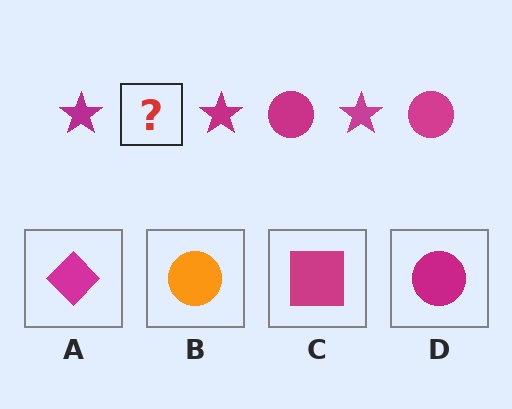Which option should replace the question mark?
Option D.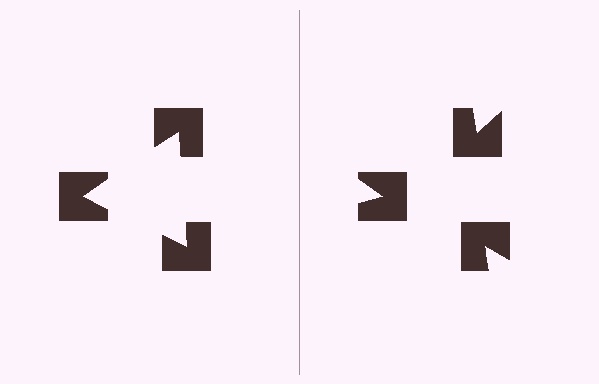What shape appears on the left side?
An illusory triangle.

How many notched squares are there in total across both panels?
6 — 3 on each side.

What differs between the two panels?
The notched squares are positioned identically on both sides; only the wedge orientations differ. On the left they align to a triangle; on the right they are misaligned.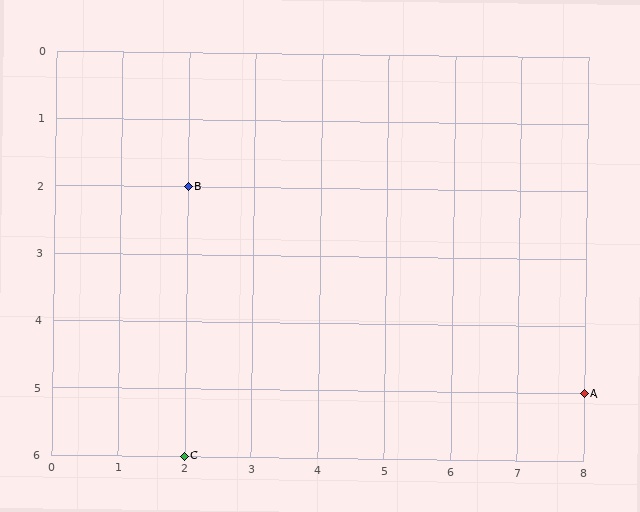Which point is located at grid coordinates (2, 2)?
Point B is at (2, 2).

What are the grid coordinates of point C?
Point C is at grid coordinates (2, 6).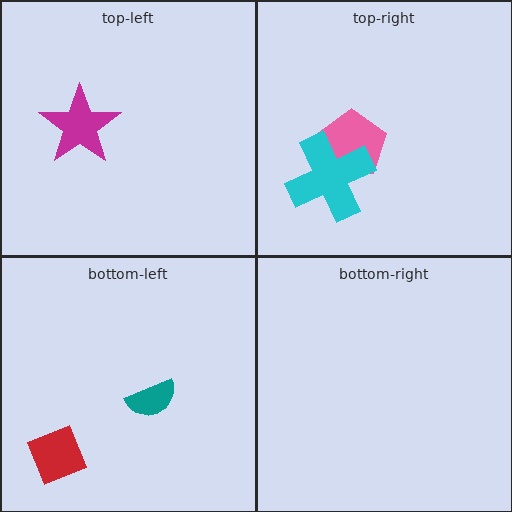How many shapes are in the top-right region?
2.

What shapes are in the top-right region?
The pink pentagon, the cyan cross.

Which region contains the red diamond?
The bottom-left region.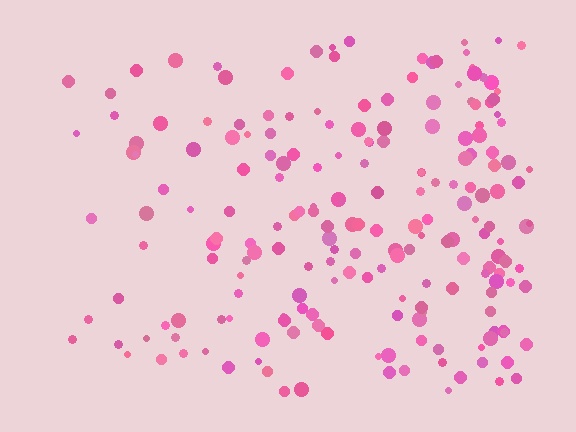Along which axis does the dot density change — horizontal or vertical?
Horizontal.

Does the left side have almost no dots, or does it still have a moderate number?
Still a moderate number, just noticeably fewer than the right.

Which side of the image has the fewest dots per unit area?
The left.